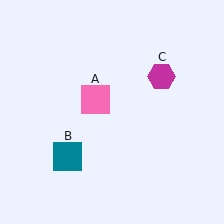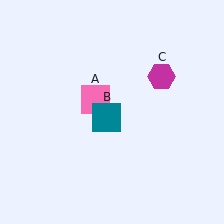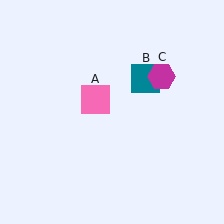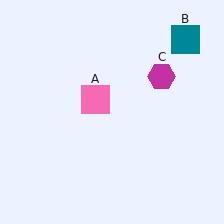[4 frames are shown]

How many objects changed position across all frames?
1 object changed position: teal square (object B).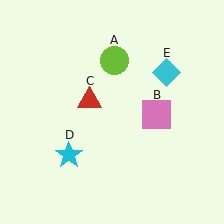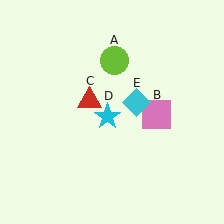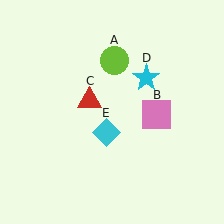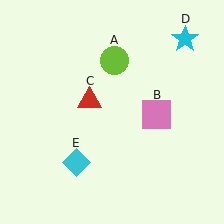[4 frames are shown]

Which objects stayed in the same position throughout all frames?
Lime circle (object A) and pink square (object B) and red triangle (object C) remained stationary.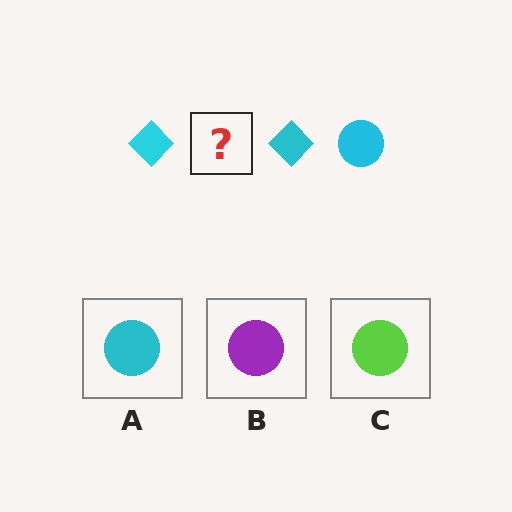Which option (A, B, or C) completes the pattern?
A.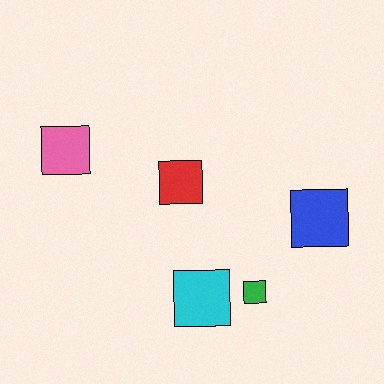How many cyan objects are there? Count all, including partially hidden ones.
There is 1 cyan object.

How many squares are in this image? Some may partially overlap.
There are 5 squares.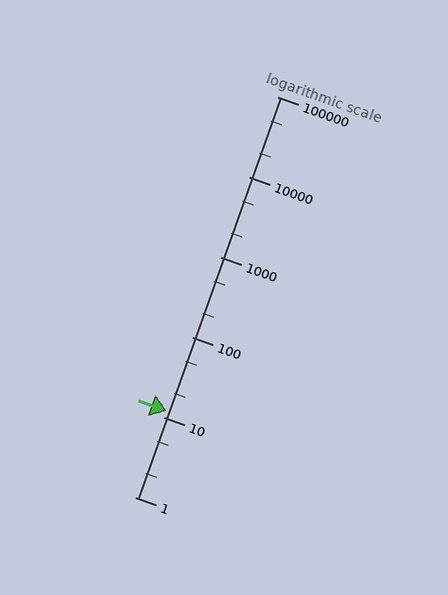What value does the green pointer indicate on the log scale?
The pointer indicates approximately 12.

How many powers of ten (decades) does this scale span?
The scale spans 5 decades, from 1 to 100000.